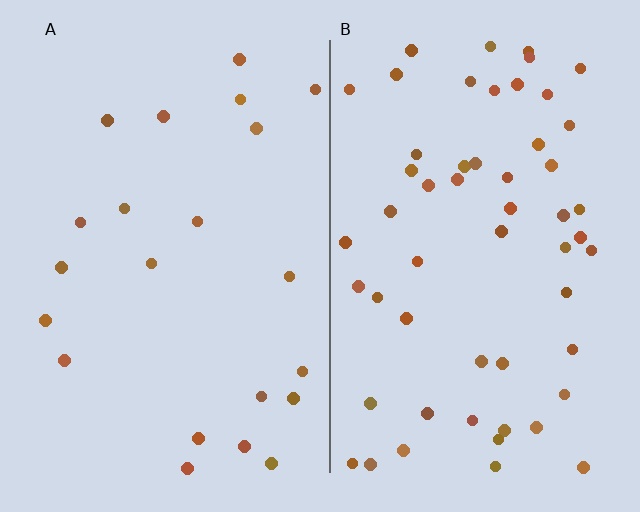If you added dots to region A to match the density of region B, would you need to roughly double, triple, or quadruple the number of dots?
Approximately triple.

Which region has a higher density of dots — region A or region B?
B (the right).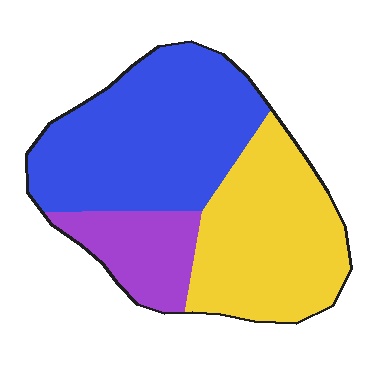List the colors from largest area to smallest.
From largest to smallest: blue, yellow, purple.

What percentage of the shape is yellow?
Yellow takes up between a third and a half of the shape.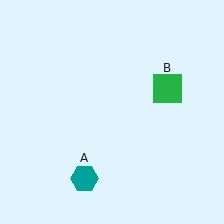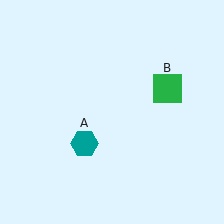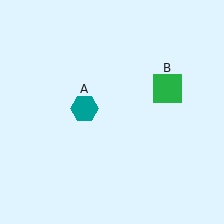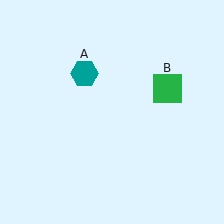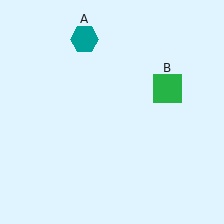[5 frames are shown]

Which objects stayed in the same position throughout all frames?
Green square (object B) remained stationary.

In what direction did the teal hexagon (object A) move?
The teal hexagon (object A) moved up.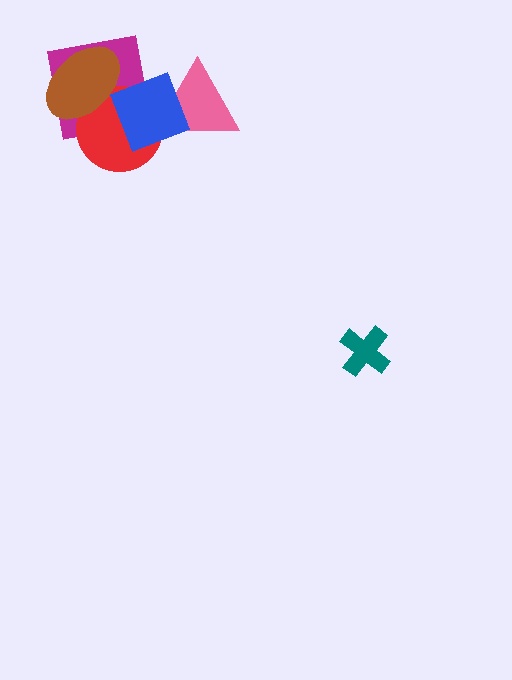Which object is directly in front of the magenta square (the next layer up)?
The red circle is directly in front of the magenta square.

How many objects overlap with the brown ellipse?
2 objects overlap with the brown ellipse.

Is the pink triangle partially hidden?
Yes, it is partially covered by another shape.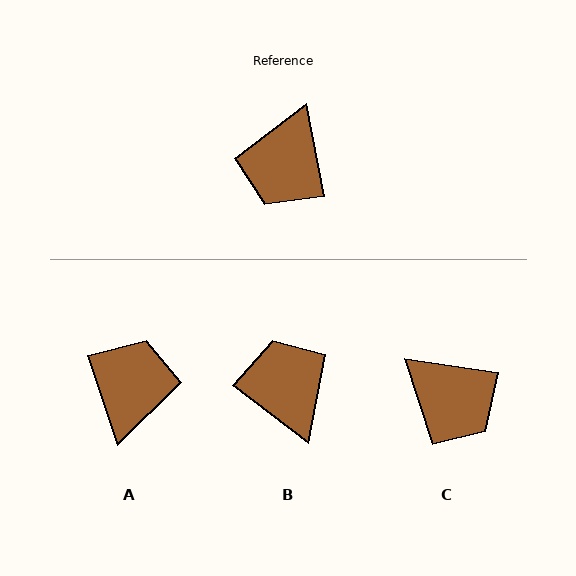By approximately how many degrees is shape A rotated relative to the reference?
Approximately 173 degrees clockwise.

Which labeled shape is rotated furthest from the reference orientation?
A, about 173 degrees away.